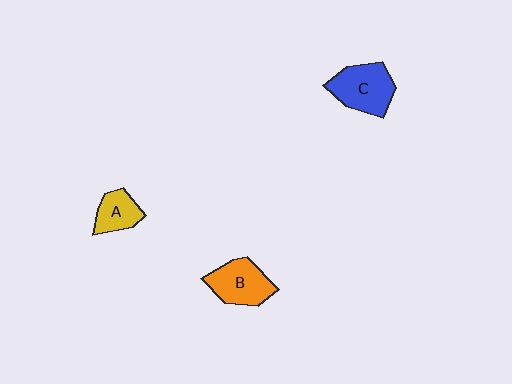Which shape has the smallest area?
Shape A (yellow).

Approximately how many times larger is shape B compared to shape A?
Approximately 1.5 times.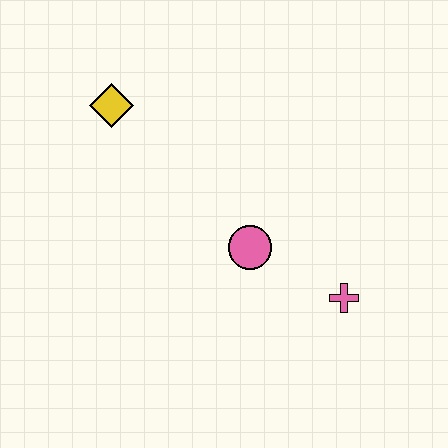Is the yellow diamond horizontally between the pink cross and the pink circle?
No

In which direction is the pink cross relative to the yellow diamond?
The pink cross is to the right of the yellow diamond.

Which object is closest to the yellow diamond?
The pink circle is closest to the yellow diamond.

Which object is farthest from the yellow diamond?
The pink cross is farthest from the yellow diamond.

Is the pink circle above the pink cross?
Yes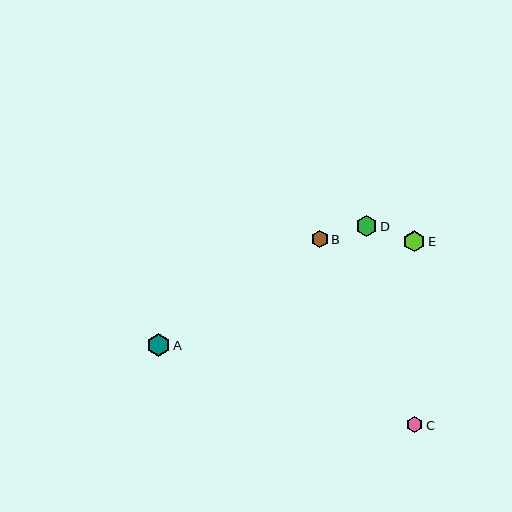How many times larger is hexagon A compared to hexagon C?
Hexagon A is approximately 1.4 times the size of hexagon C.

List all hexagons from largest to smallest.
From largest to smallest: A, D, E, B, C.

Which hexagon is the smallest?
Hexagon C is the smallest with a size of approximately 17 pixels.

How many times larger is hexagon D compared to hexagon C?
Hexagon D is approximately 1.3 times the size of hexagon C.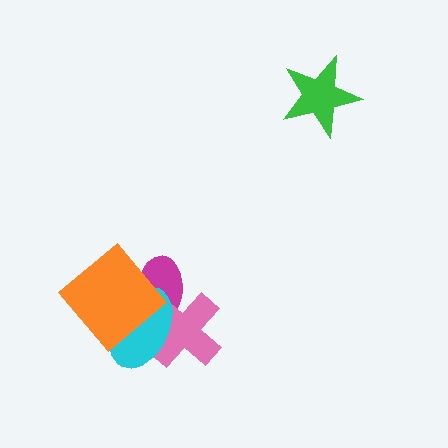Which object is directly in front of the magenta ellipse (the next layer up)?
The pink cross is directly in front of the magenta ellipse.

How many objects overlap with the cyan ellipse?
3 objects overlap with the cyan ellipse.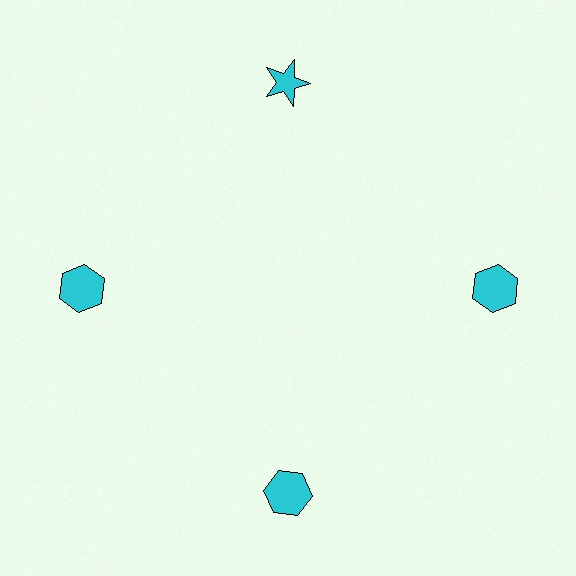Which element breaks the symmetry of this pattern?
The cyan star at roughly the 12 o'clock position breaks the symmetry. All other shapes are cyan hexagons.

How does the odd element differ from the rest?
It has a different shape: star instead of hexagon.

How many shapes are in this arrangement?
There are 4 shapes arranged in a ring pattern.